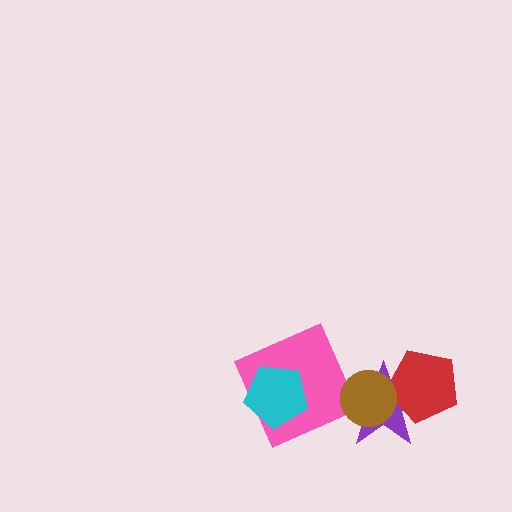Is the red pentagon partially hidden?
Yes, it is partially covered by another shape.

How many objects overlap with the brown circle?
2 objects overlap with the brown circle.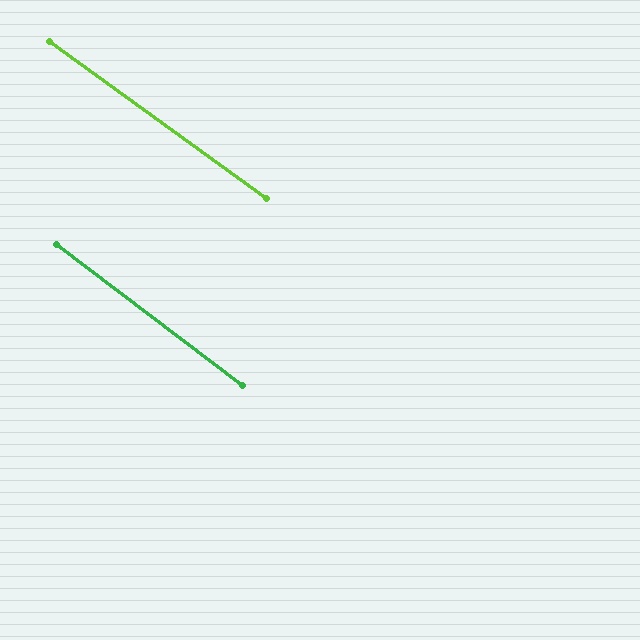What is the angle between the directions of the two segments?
Approximately 1 degree.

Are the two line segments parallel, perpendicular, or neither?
Parallel — their directions differ by only 1.5°.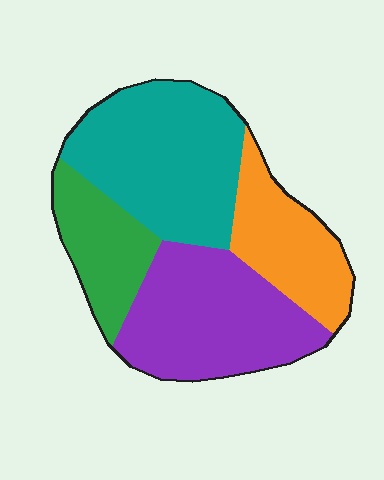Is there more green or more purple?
Purple.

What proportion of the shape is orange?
Orange takes up between a sixth and a third of the shape.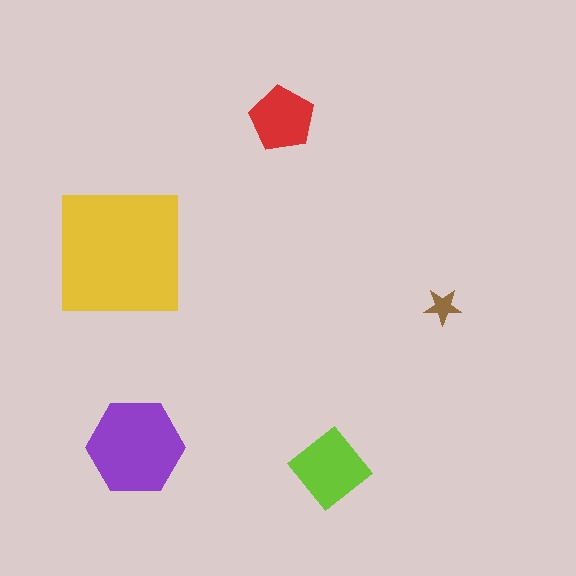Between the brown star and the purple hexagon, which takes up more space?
The purple hexagon.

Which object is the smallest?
The brown star.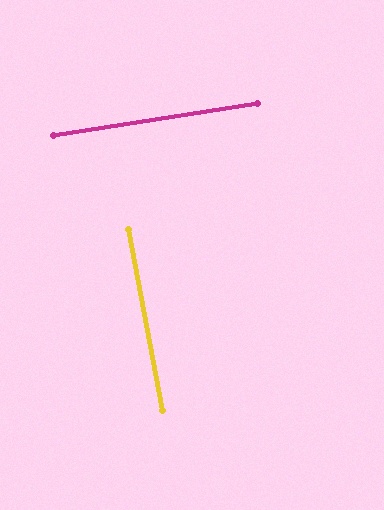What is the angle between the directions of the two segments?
Approximately 89 degrees.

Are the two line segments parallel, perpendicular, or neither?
Perpendicular — they meet at approximately 89°.